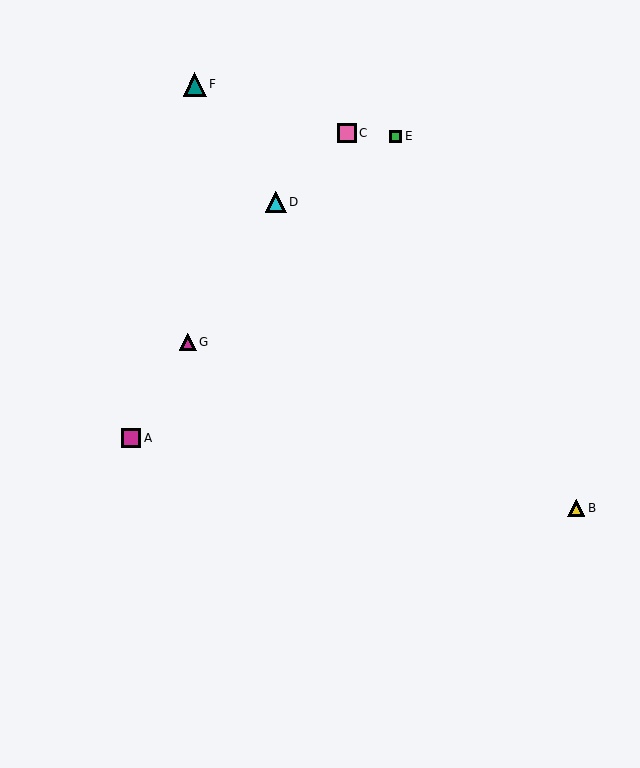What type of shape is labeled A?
Shape A is a magenta square.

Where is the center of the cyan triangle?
The center of the cyan triangle is at (276, 202).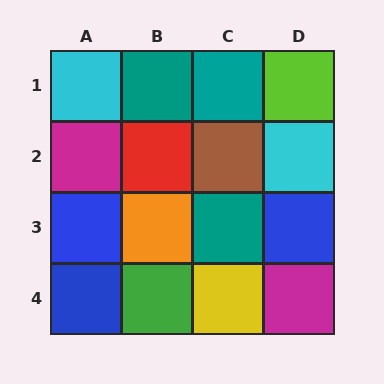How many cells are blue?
3 cells are blue.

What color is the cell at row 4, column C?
Yellow.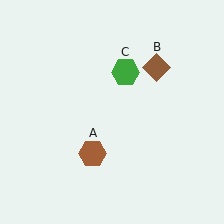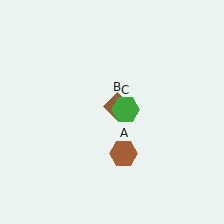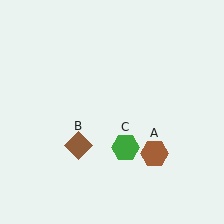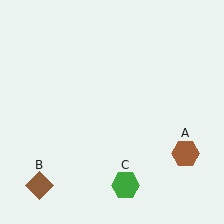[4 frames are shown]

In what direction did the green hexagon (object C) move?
The green hexagon (object C) moved down.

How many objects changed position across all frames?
3 objects changed position: brown hexagon (object A), brown diamond (object B), green hexagon (object C).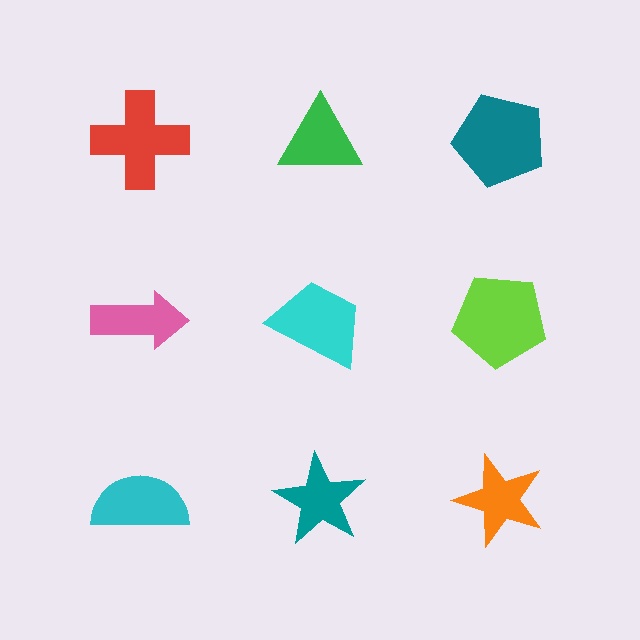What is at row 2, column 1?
A pink arrow.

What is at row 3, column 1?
A cyan semicircle.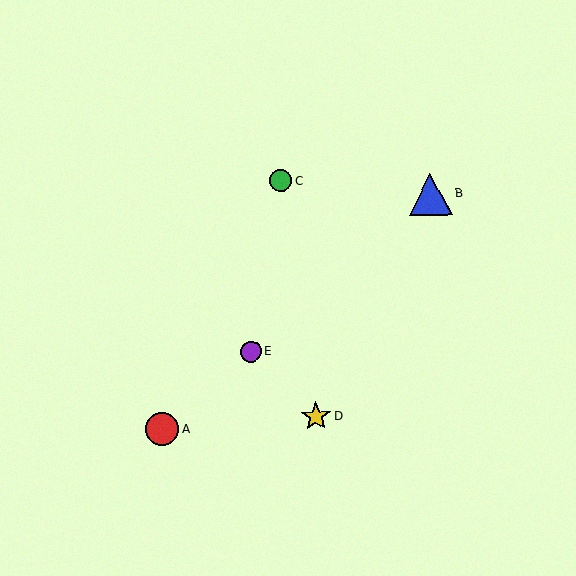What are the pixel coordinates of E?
Object E is at (251, 351).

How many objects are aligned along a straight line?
3 objects (A, B, E) are aligned along a straight line.